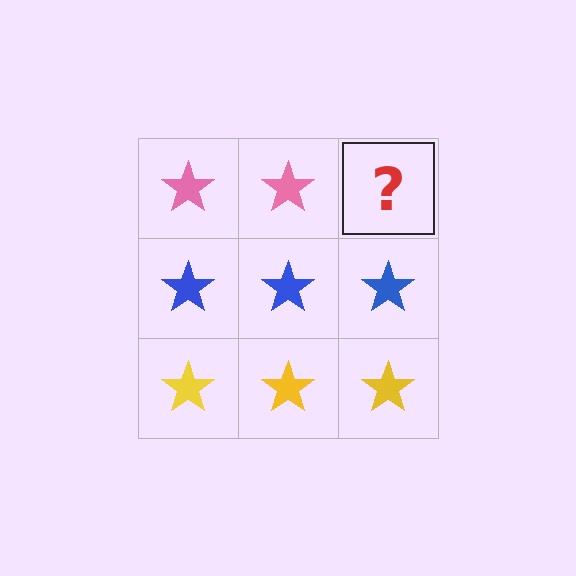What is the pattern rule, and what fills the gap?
The rule is that each row has a consistent color. The gap should be filled with a pink star.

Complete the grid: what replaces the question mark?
The question mark should be replaced with a pink star.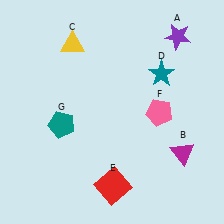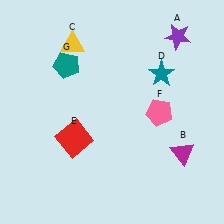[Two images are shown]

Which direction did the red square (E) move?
The red square (E) moved up.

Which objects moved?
The objects that moved are: the red square (E), the teal pentagon (G).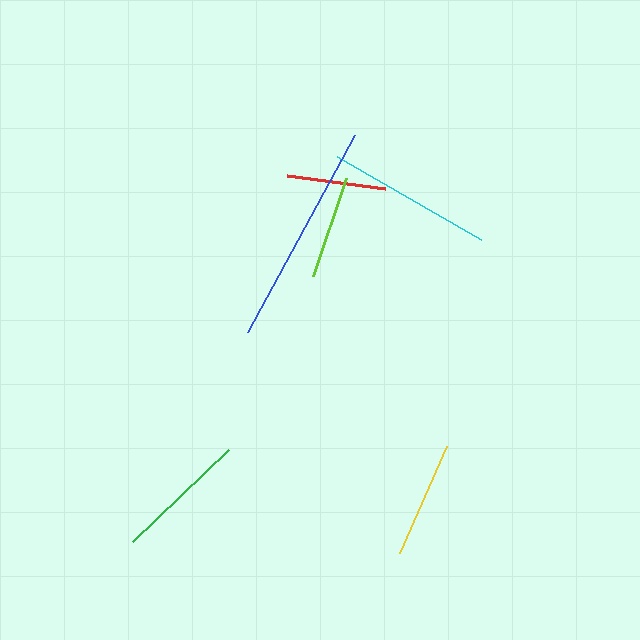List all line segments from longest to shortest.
From longest to shortest: blue, cyan, green, yellow, lime, red.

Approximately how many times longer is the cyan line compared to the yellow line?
The cyan line is approximately 1.4 times the length of the yellow line.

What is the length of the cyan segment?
The cyan segment is approximately 166 pixels long.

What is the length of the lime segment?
The lime segment is approximately 104 pixels long.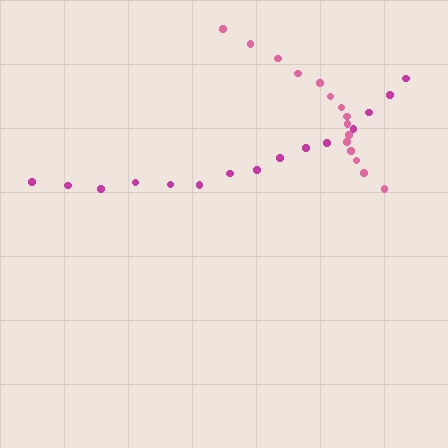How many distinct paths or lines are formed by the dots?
There are 2 distinct paths.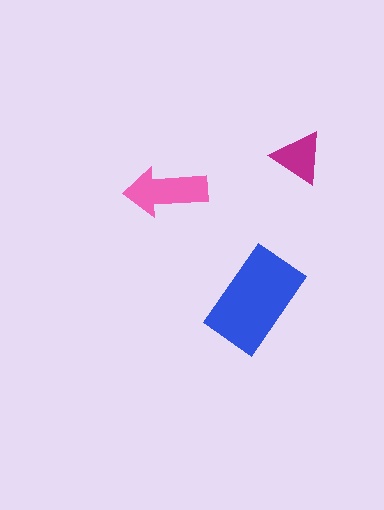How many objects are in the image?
There are 3 objects in the image.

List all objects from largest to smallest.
The blue rectangle, the pink arrow, the magenta triangle.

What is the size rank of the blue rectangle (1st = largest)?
1st.